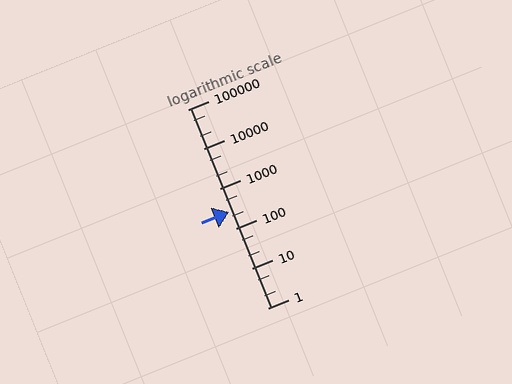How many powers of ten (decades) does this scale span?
The scale spans 5 decades, from 1 to 100000.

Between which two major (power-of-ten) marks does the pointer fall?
The pointer is between 100 and 1000.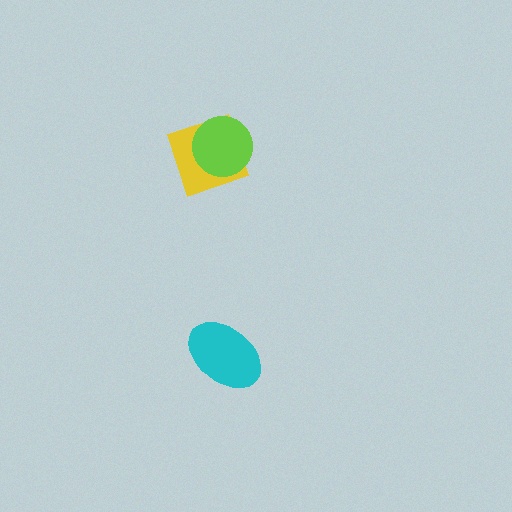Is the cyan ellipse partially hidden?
No, no other shape covers it.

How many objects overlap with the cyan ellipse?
0 objects overlap with the cyan ellipse.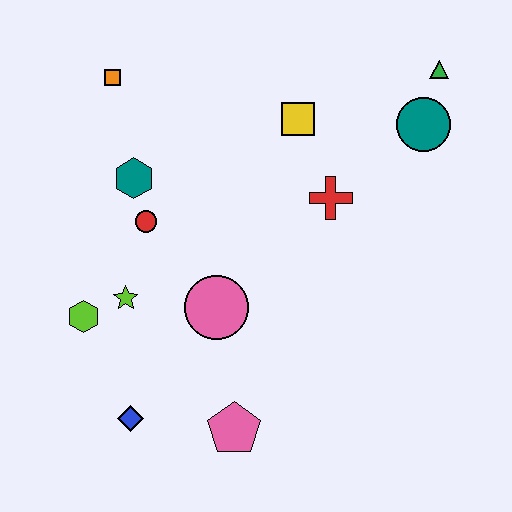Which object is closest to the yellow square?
The red cross is closest to the yellow square.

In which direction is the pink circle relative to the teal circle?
The pink circle is to the left of the teal circle.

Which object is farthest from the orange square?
The pink pentagon is farthest from the orange square.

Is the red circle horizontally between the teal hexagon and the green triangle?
Yes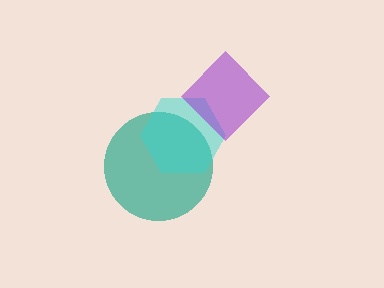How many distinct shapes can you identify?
There are 3 distinct shapes: a teal circle, a cyan hexagon, a purple diamond.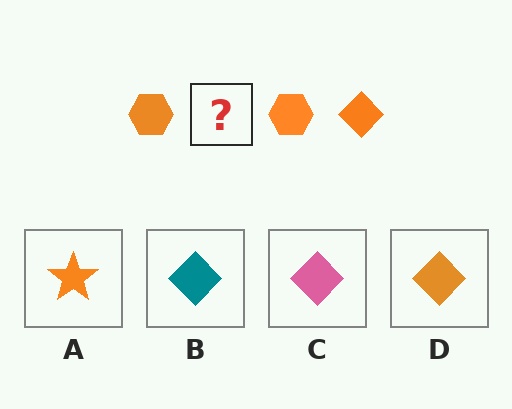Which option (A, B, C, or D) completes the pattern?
D.